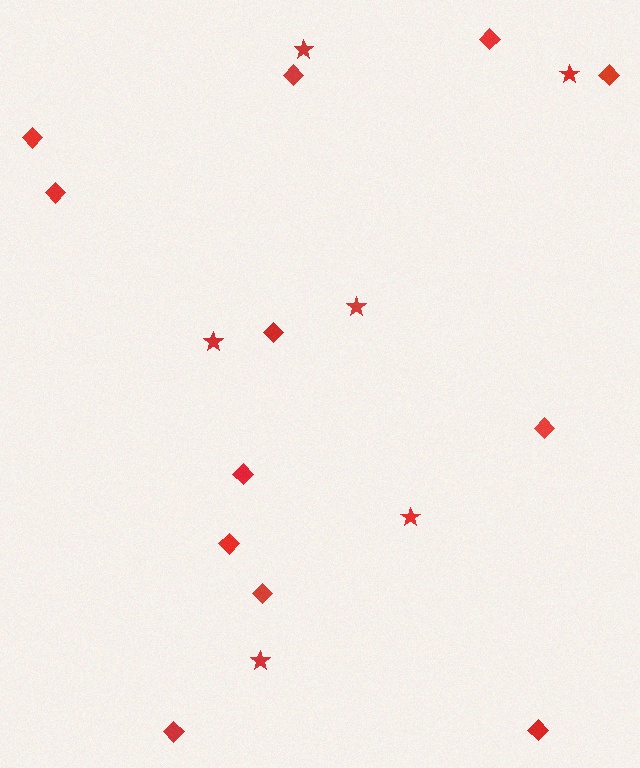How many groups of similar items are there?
There are 2 groups: one group of diamonds (12) and one group of stars (6).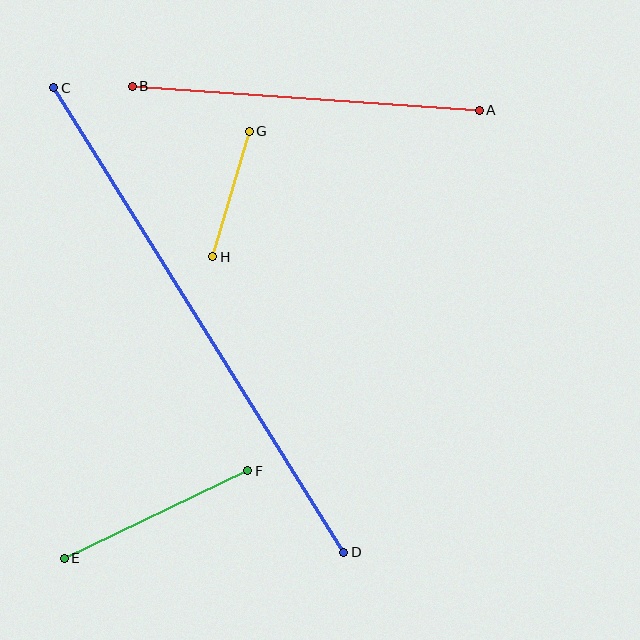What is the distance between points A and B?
The distance is approximately 348 pixels.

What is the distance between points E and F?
The distance is approximately 204 pixels.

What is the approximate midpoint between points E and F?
The midpoint is at approximately (156, 514) pixels.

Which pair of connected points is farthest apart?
Points C and D are farthest apart.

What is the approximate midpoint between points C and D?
The midpoint is at approximately (199, 320) pixels.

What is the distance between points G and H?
The distance is approximately 131 pixels.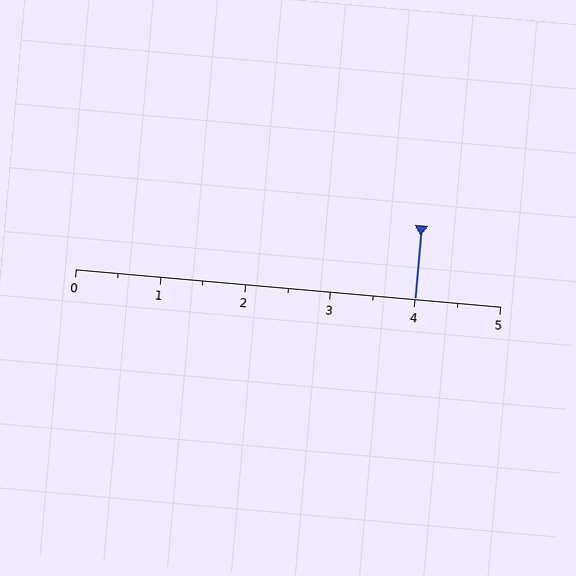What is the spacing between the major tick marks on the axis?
The major ticks are spaced 1 apart.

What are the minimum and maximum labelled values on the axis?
The axis runs from 0 to 5.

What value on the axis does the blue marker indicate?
The marker indicates approximately 4.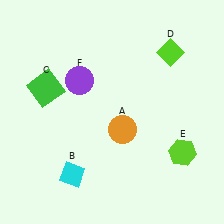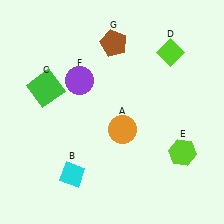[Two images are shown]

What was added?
A brown pentagon (G) was added in Image 2.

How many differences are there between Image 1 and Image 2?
There is 1 difference between the two images.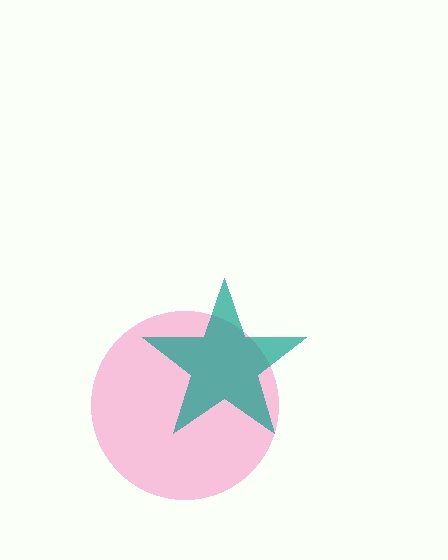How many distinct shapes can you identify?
There are 2 distinct shapes: a pink circle, a teal star.